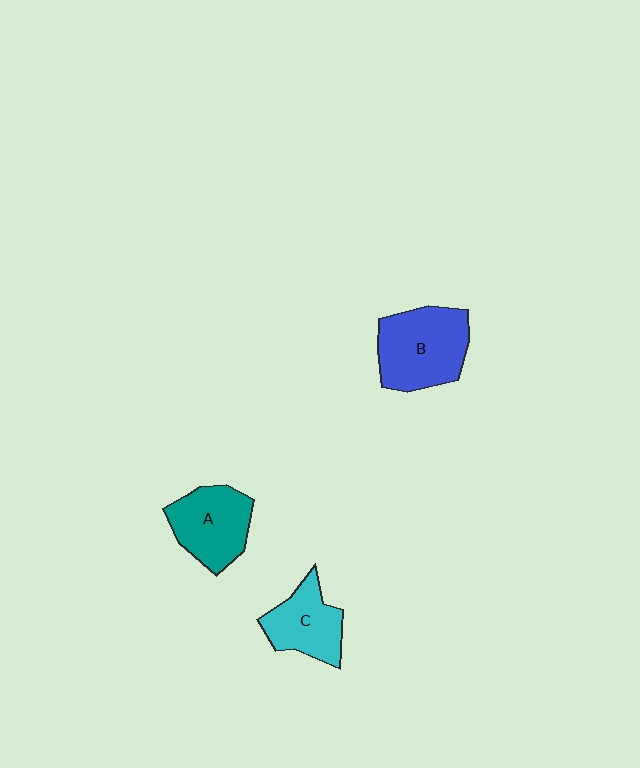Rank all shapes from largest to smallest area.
From largest to smallest: B (blue), A (teal), C (cyan).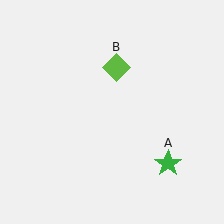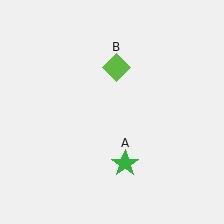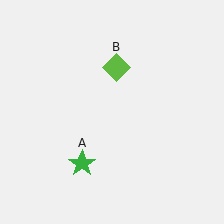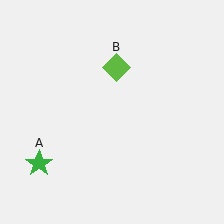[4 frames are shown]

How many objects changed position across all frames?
1 object changed position: green star (object A).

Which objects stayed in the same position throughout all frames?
Lime diamond (object B) remained stationary.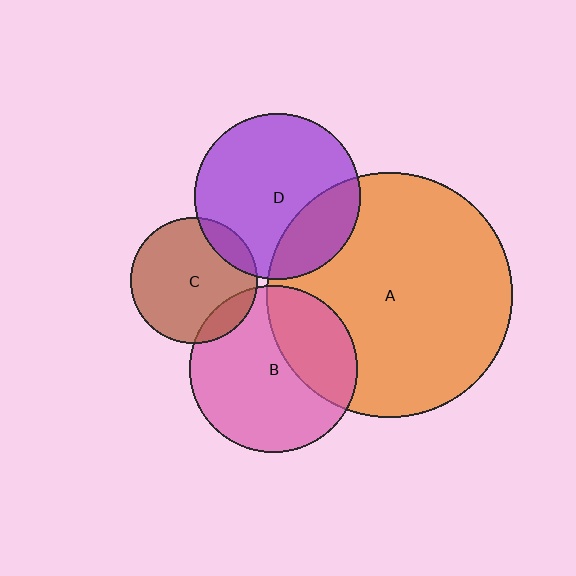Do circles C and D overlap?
Yes.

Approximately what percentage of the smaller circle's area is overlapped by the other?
Approximately 15%.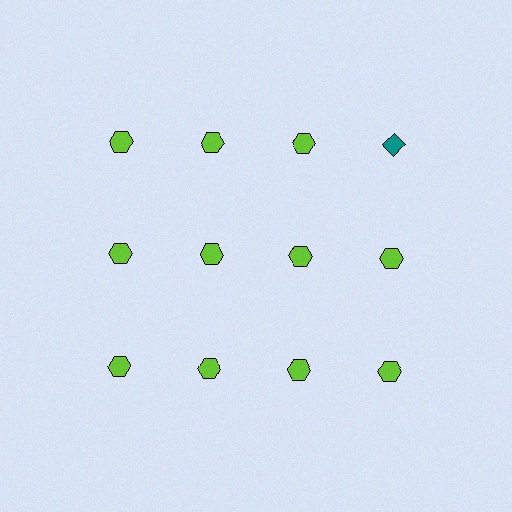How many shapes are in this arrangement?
There are 12 shapes arranged in a grid pattern.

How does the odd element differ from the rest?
It differs in both color (teal instead of lime) and shape (diamond instead of hexagon).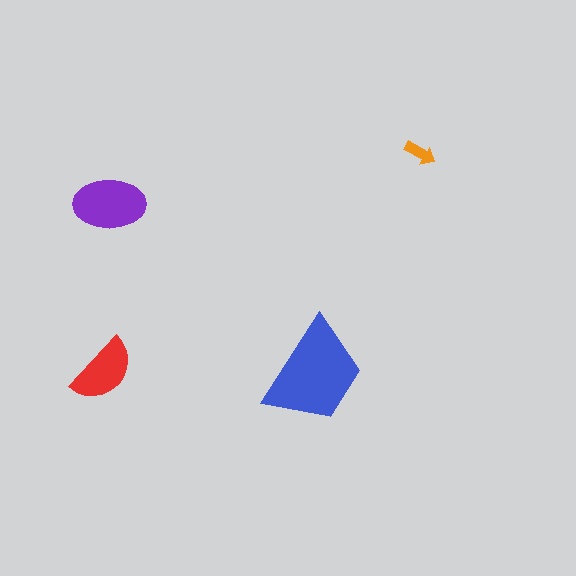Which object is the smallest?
The orange arrow.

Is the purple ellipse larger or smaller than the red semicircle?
Larger.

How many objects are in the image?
There are 4 objects in the image.